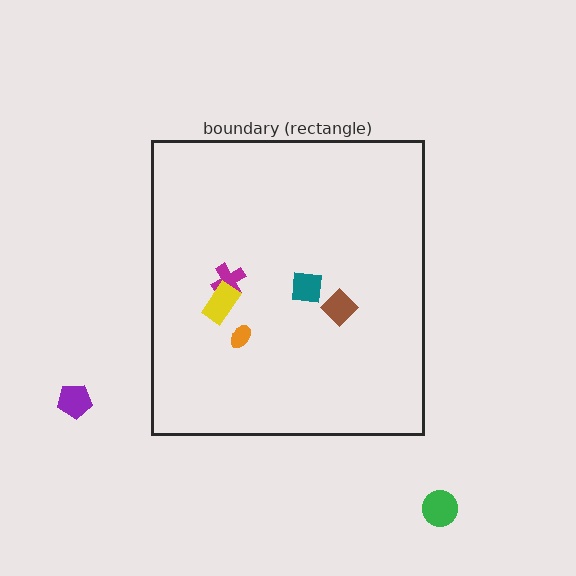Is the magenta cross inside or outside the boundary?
Inside.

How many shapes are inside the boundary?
5 inside, 2 outside.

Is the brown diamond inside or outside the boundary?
Inside.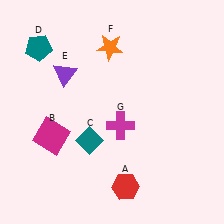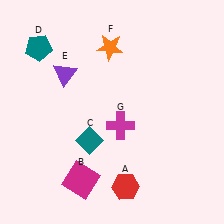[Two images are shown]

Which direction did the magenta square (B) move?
The magenta square (B) moved down.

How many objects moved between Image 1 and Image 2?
1 object moved between the two images.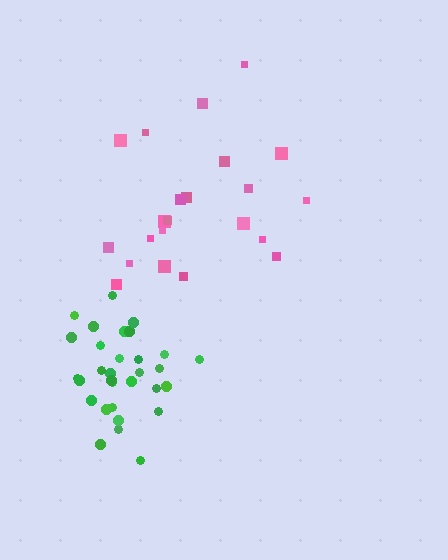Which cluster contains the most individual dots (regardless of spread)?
Green (31).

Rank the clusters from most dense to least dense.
green, pink.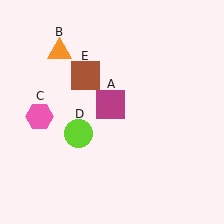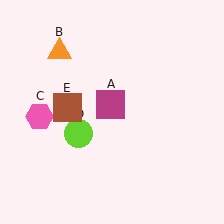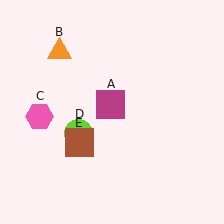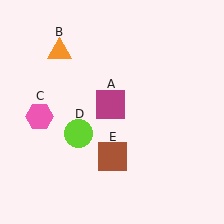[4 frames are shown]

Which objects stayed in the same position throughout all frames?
Magenta square (object A) and orange triangle (object B) and pink hexagon (object C) and lime circle (object D) remained stationary.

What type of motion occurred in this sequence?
The brown square (object E) rotated counterclockwise around the center of the scene.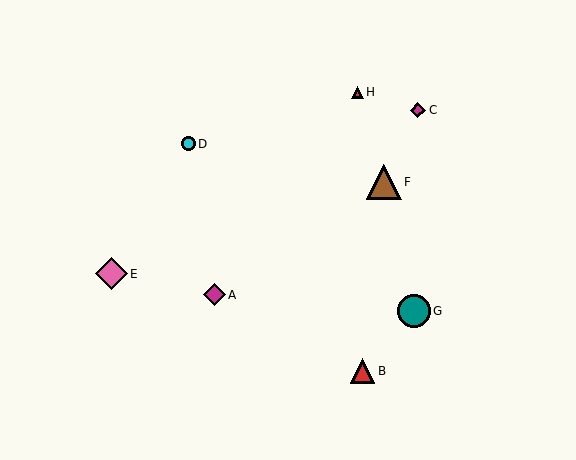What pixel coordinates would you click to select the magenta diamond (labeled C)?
Click at (418, 110) to select the magenta diamond C.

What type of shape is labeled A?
Shape A is a magenta diamond.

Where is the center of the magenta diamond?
The center of the magenta diamond is at (418, 110).